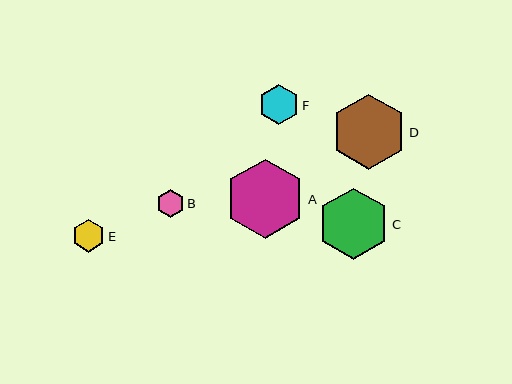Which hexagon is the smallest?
Hexagon B is the smallest with a size of approximately 28 pixels.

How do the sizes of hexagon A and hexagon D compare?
Hexagon A and hexagon D are approximately the same size.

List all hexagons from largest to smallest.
From largest to smallest: A, D, C, F, E, B.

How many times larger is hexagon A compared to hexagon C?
Hexagon A is approximately 1.1 times the size of hexagon C.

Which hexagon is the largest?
Hexagon A is the largest with a size of approximately 79 pixels.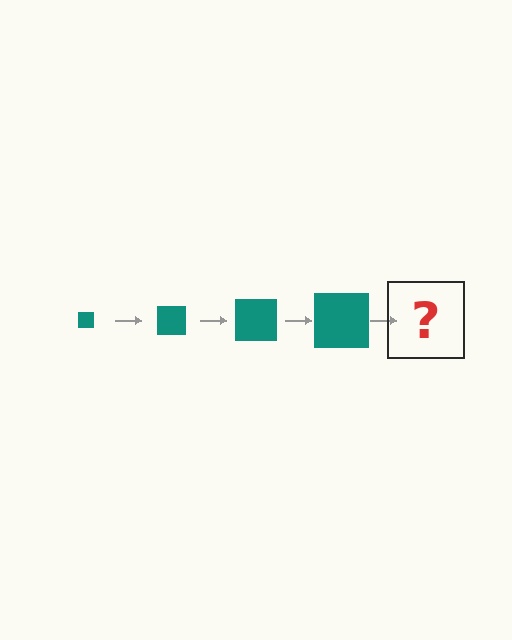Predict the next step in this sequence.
The next step is a teal square, larger than the previous one.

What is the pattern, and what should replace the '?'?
The pattern is that the square gets progressively larger each step. The '?' should be a teal square, larger than the previous one.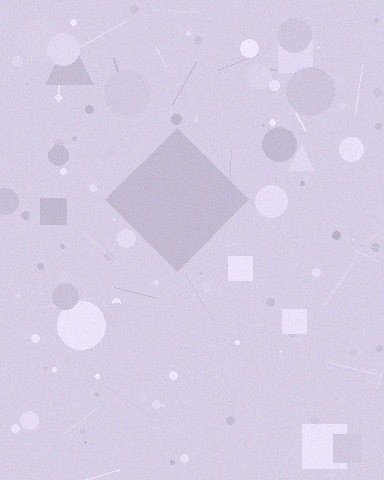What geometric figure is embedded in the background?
A diamond is embedded in the background.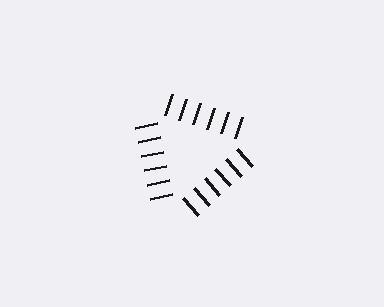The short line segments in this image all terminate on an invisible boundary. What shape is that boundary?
An illusory triangle — the line segments terminate on its edges but no continuous stroke is drawn.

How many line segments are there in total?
18 — 6 along each of the 3 edges.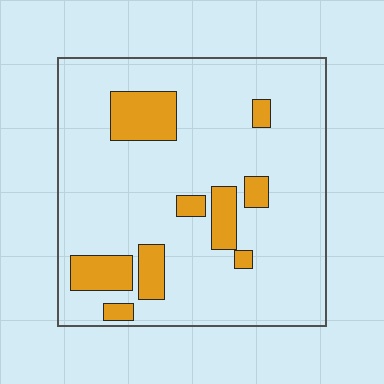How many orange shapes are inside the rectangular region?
9.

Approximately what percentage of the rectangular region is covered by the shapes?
Approximately 15%.